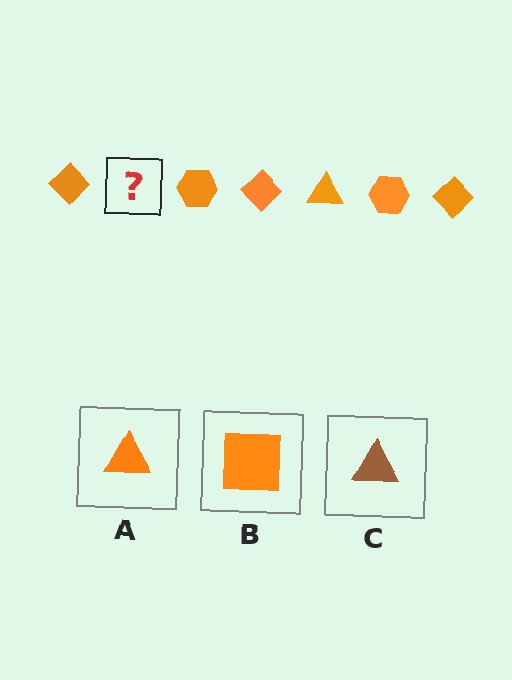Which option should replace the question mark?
Option A.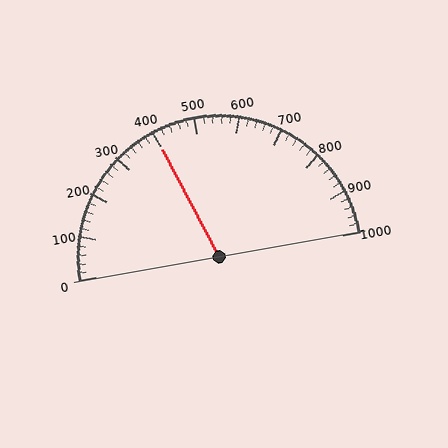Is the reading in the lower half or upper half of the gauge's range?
The reading is in the lower half of the range (0 to 1000).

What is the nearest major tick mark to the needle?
The nearest major tick mark is 400.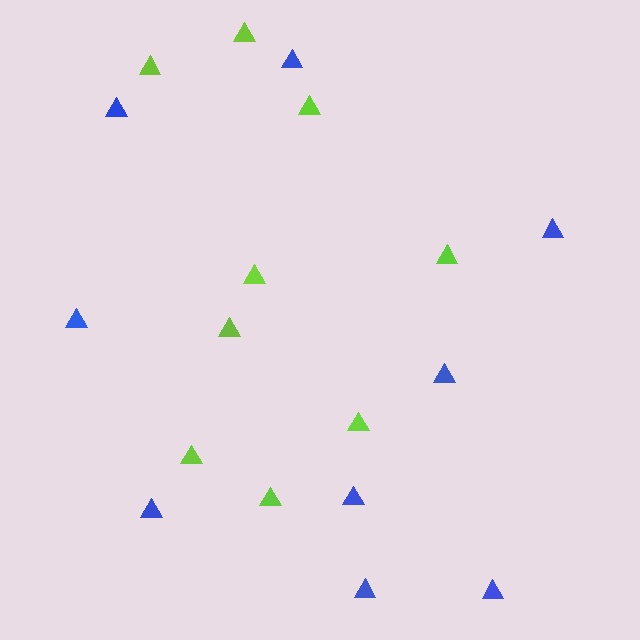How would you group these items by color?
There are 2 groups: one group of lime triangles (9) and one group of blue triangles (9).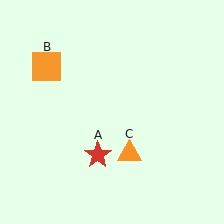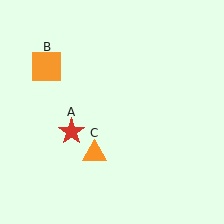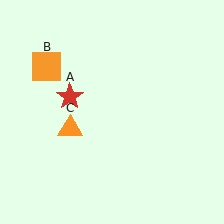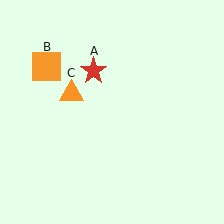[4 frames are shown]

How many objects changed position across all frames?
2 objects changed position: red star (object A), orange triangle (object C).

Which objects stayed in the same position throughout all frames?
Orange square (object B) remained stationary.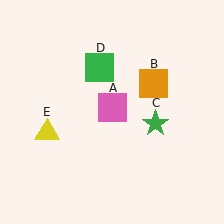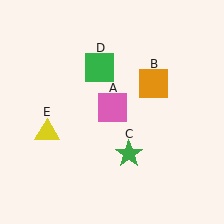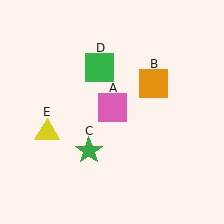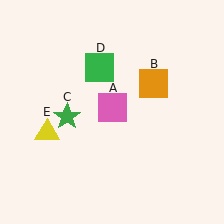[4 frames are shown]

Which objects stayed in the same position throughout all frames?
Pink square (object A) and orange square (object B) and green square (object D) and yellow triangle (object E) remained stationary.